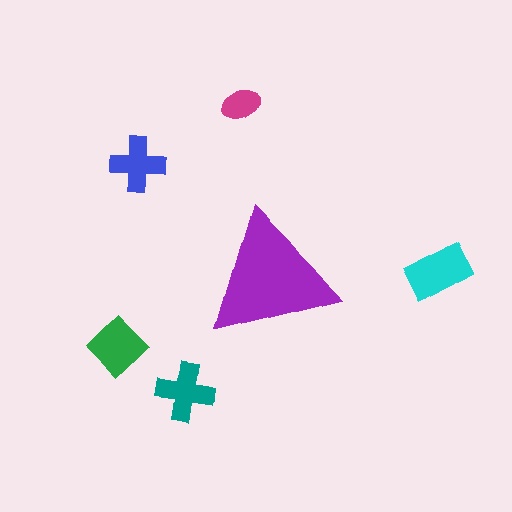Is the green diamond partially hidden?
No, the green diamond is fully visible.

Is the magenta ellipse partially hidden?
No, the magenta ellipse is fully visible.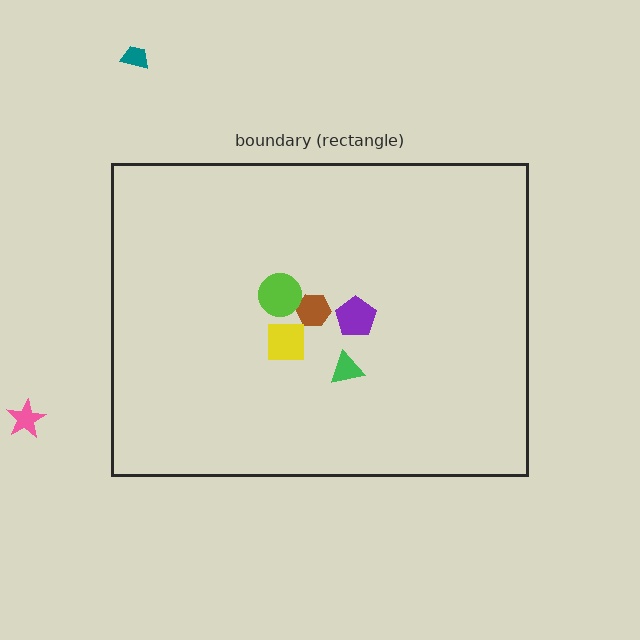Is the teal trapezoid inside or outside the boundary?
Outside.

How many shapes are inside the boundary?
5 inside, 2 outside.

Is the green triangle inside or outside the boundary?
Inside.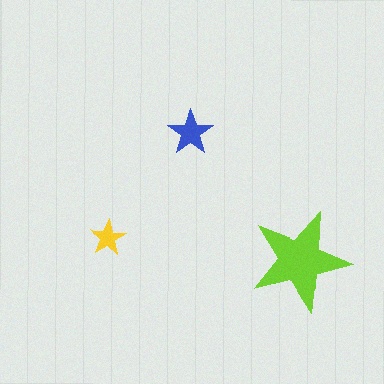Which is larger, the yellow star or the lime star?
The lime one.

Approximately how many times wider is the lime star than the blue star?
About 2 times wider.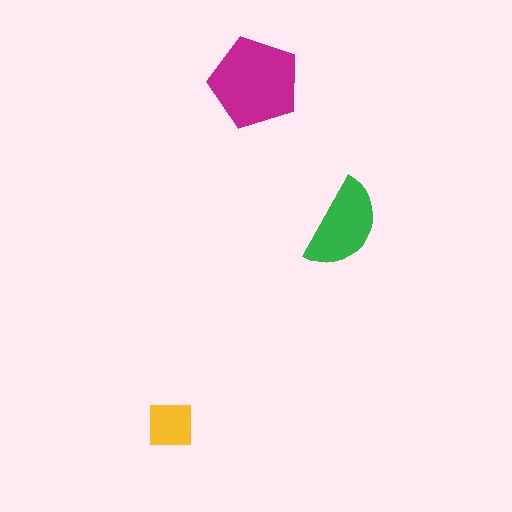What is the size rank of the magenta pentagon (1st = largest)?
1st.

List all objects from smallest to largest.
The yellow square, the green semicircle, the magenta pentagon.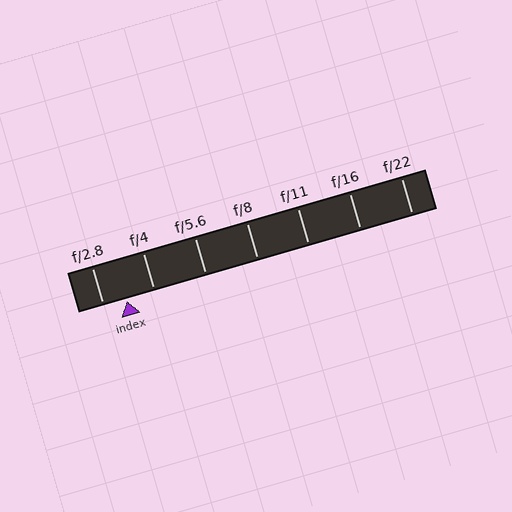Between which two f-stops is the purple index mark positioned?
The index mark is between f/2.8 and f/4.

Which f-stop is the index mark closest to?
The index mark is closest to f/2.8.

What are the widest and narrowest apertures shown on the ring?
The widest aperture shown is f/2.8 and the narrowest is f/22.